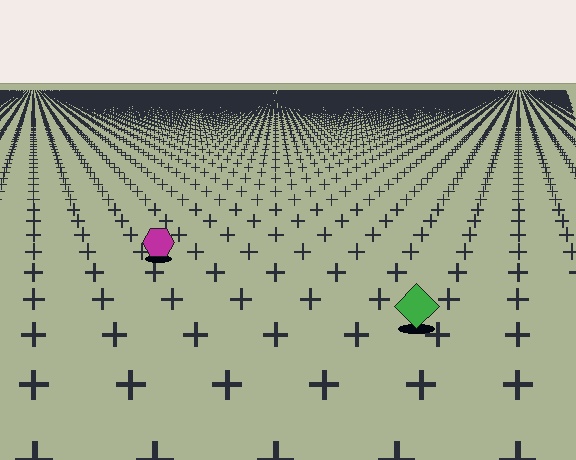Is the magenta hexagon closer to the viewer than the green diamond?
No. The green diamond is closer — you can tell from the texture gradient: the ground texture is coarser near it.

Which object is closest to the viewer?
The green diamond is closest. The texture marks near it are larger and more spread out.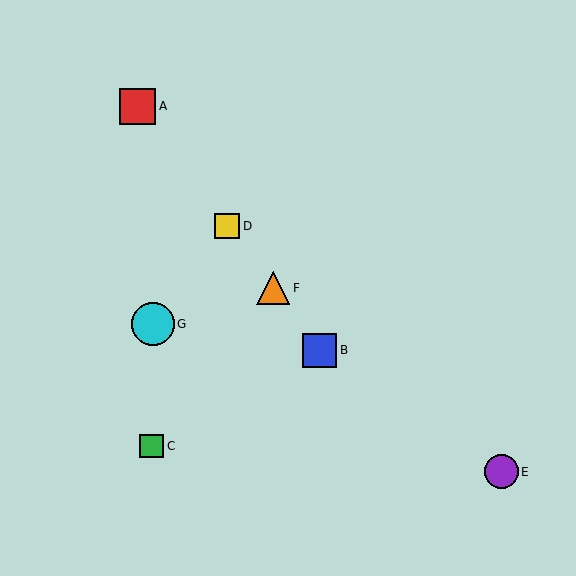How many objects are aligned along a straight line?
4 objects (A, B, D, F) are aligned along a straight line.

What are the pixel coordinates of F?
Object F is at (273, 288).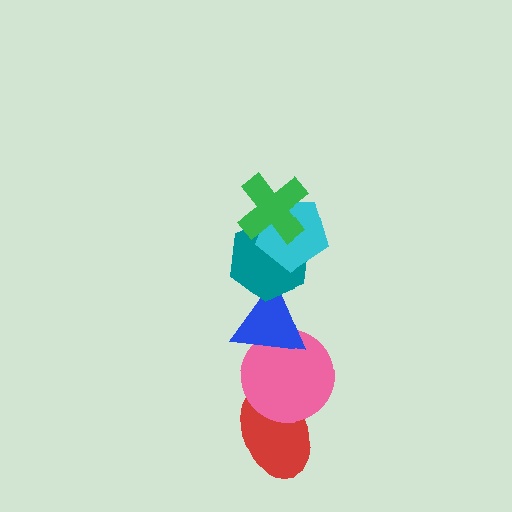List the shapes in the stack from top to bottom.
From top to bottom: the green cross, the cyan pentagon, the teal hexagon, the blue triangle, the pink circle, the red ellipse.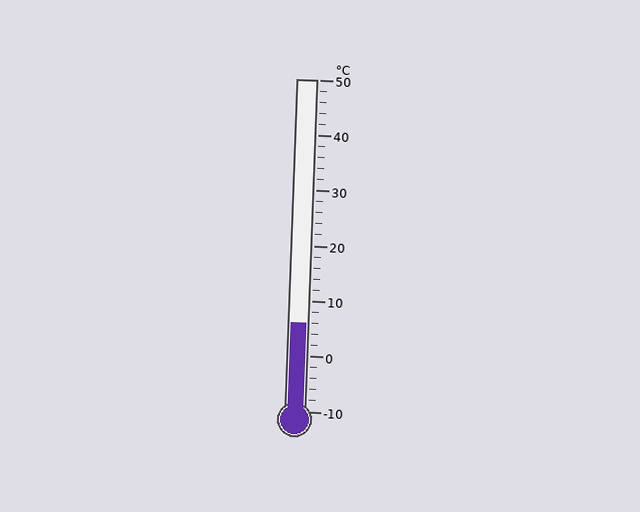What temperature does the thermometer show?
The thermometer shows approximately 6°C.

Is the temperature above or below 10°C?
The temperature is below 10°C.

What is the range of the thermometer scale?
The thermometer scale ranges from -10°C to 50°C.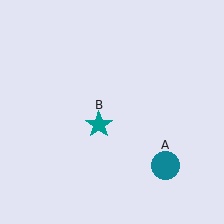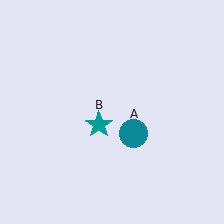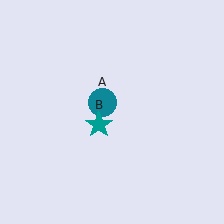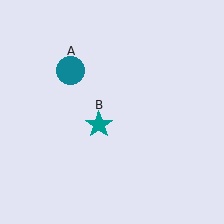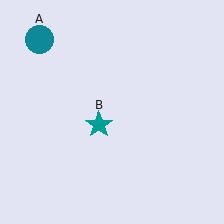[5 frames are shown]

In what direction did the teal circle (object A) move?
The teal circle (object A) moved up and to the left.